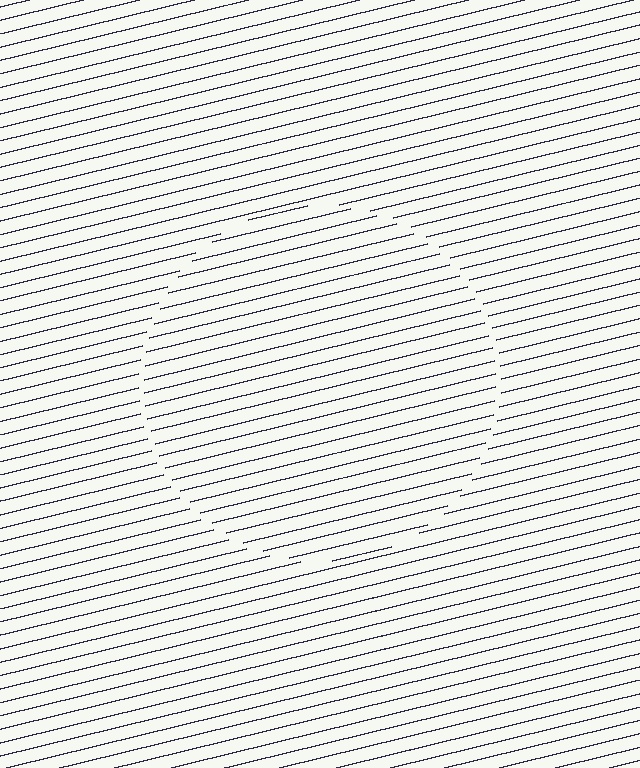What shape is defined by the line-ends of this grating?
An illusory circle. The interior of the shape contains the same grating, shifted by half a period — the contour is defined by the phase discontinuity where line-ends from the inner and outer gratings abut.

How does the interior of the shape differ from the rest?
The interior of the shape contains the same grating, shifted by half a period — the contour is defined by the phase discontinuity where line-ends from the inner and outer gratings abut.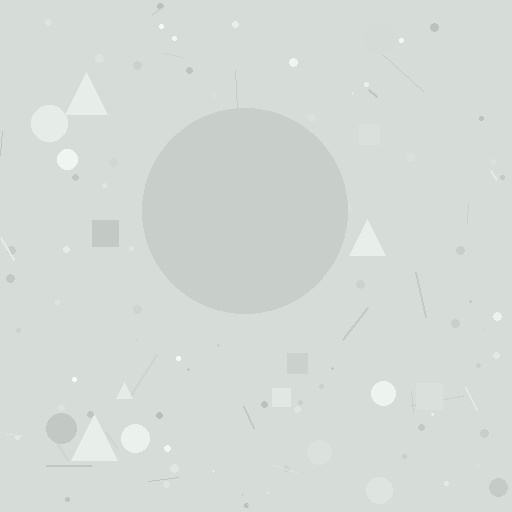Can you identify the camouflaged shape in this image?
The camouflaged shape is a circle.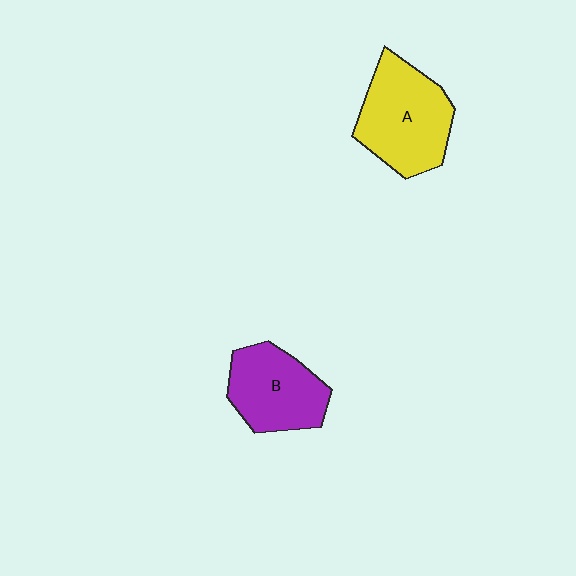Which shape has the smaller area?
Shape B (purple).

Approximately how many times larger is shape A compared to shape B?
Approximately 1.2 times.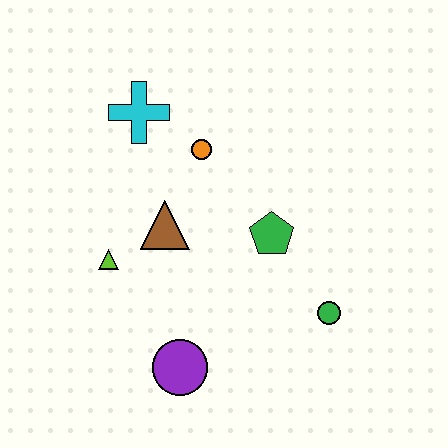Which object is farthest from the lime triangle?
The green circle is farthest from the lime triangle.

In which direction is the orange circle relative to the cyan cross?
The orange circle is to the right of the cyan cross.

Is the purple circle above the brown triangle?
No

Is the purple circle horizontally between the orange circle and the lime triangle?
Yes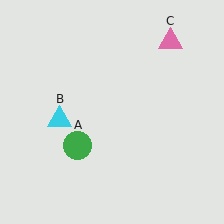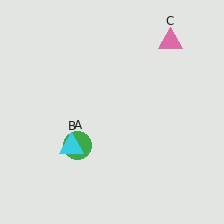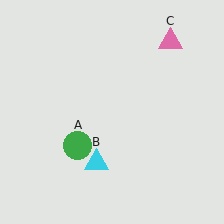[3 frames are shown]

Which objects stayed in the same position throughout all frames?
Green circle (object A) and pink triangle (object C) remained stationary.